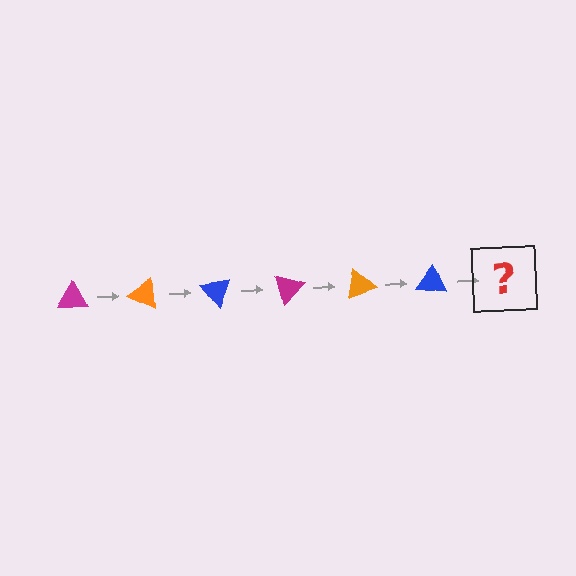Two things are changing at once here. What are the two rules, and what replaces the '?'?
The two rules are that it rotates 25 degrees each step and the color cycles through magenta, orange, and blue. The '?' should be a magenta triangle, rotated 150 degrees from the start.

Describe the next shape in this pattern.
It should be a magenta triangle, rotated 150 degrees from the start.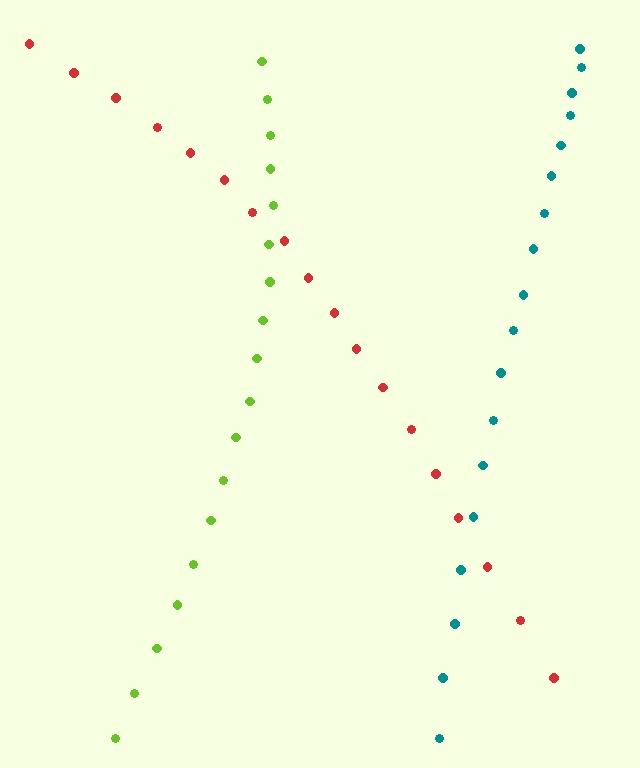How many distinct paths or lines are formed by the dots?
There are 3 distinct paths.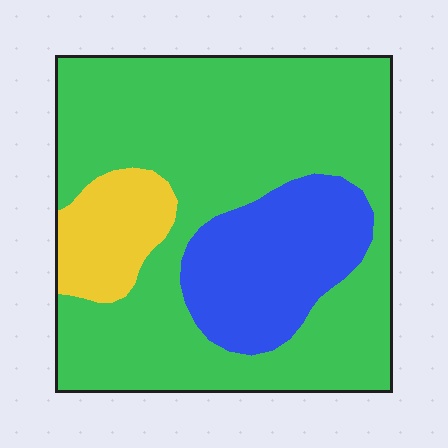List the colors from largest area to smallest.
From largest to smallest: green, blue, yellow.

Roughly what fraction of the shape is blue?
Blue covers roughly 20% of the shape.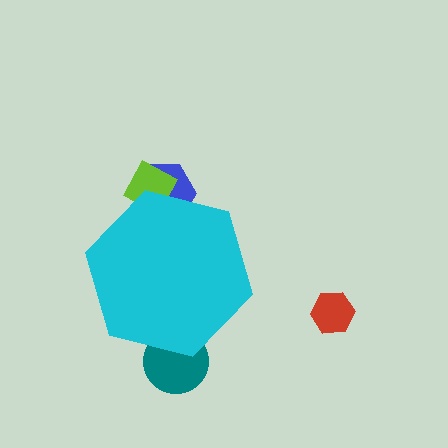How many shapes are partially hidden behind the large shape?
3 shapes are partially hidden.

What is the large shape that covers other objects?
A cyan hexagon.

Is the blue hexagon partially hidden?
Yes, the blue hexagon is partially hidden behind the cyan hexagon.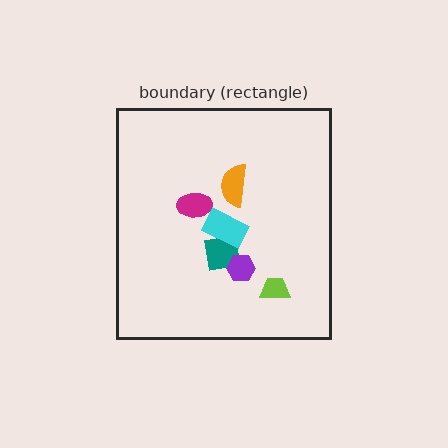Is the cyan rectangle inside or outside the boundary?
Inside.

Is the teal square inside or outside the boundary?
Inside.